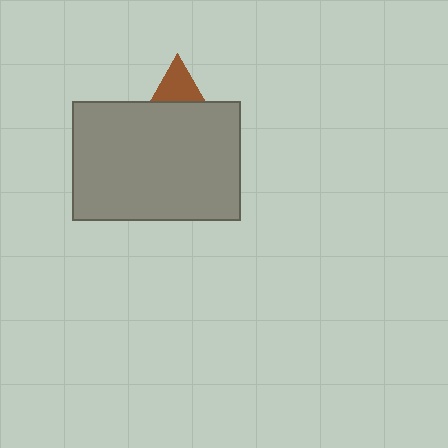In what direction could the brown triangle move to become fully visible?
The brown triangle could move up. That would shift it out from behind the gray rectangle entirely.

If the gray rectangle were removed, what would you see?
You would see the complete brown triangle.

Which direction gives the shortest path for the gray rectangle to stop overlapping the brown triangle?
Moving down gives the shortest separation.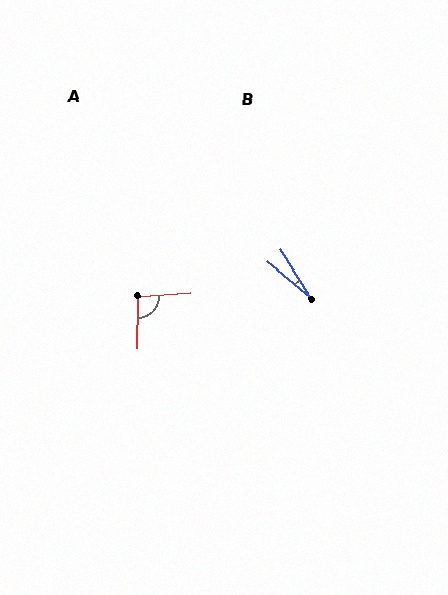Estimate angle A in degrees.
Approximately 94 degrees.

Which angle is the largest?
A, at approximately 94 degrees.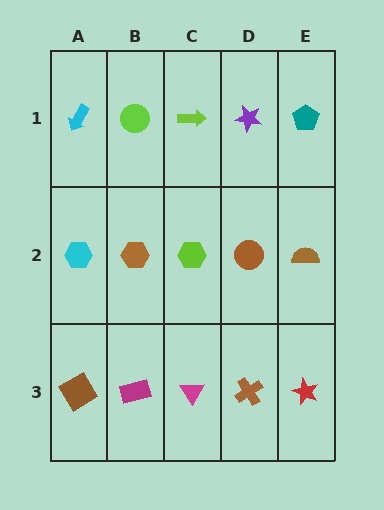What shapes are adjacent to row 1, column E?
A brown semicircle (row 2, column E), a purple star (row 1, column D).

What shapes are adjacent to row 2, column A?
A cyan arrow (row 1, column A), a brown diamond (row 3, column A), a brown hexagon (row 2, column B).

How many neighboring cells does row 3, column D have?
3.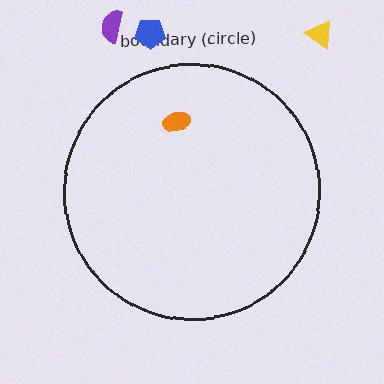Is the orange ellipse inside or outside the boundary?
Inside.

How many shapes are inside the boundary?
1 inside, 3 outside.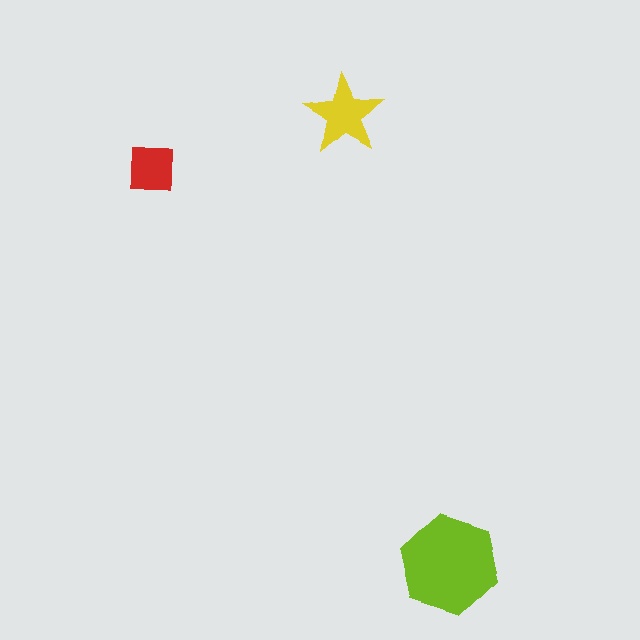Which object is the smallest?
The red square.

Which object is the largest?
The lime hexagon.